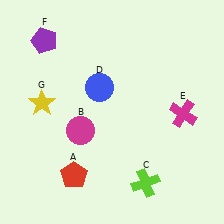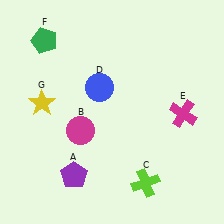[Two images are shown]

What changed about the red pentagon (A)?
In Image 1, A is red. In Image 2, it changed to purple.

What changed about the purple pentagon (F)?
In Image 1, F is purple. In Image 2, it changed to green.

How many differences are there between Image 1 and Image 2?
There are 2 differences between the two images.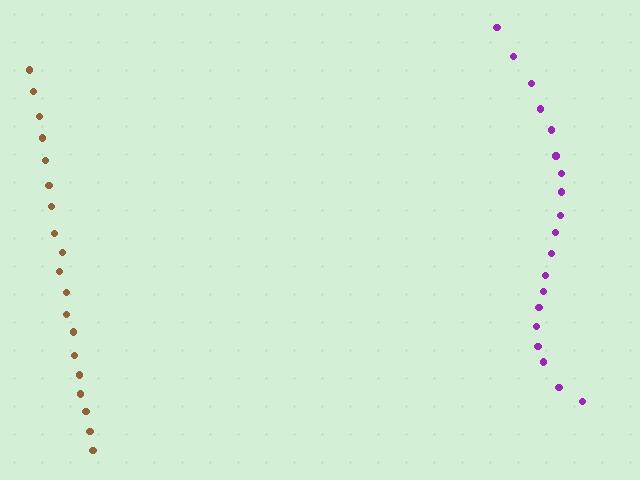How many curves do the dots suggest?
There are 2 distinct paths.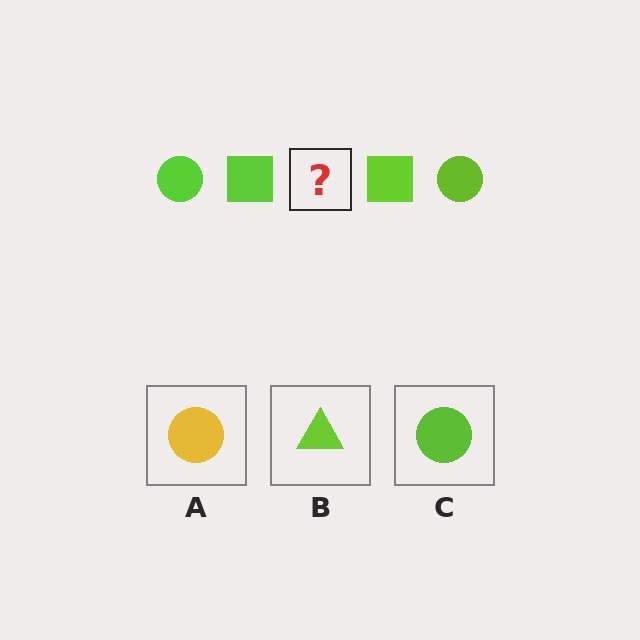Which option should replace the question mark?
Option C.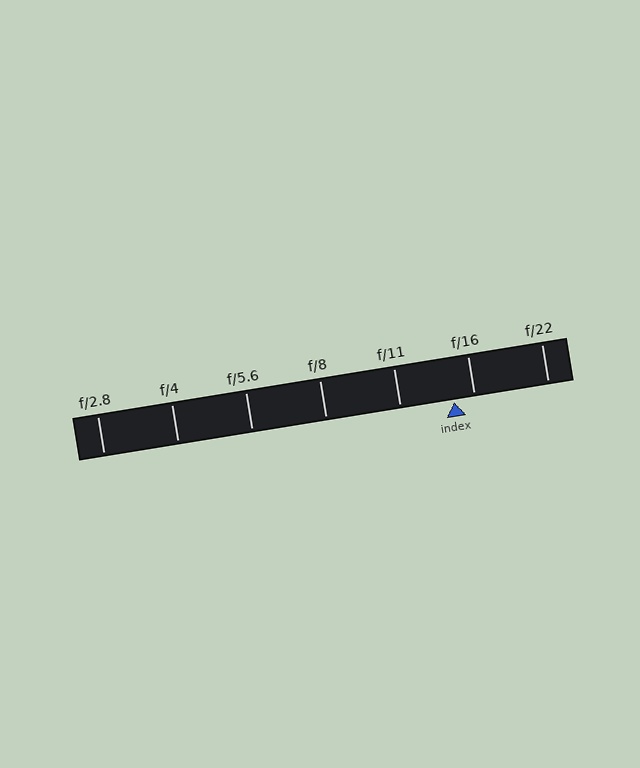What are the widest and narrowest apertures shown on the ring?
The widest aperture shown is f/2.8 and the narrowest is f/22.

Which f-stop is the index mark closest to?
The index mark is closest to f/16.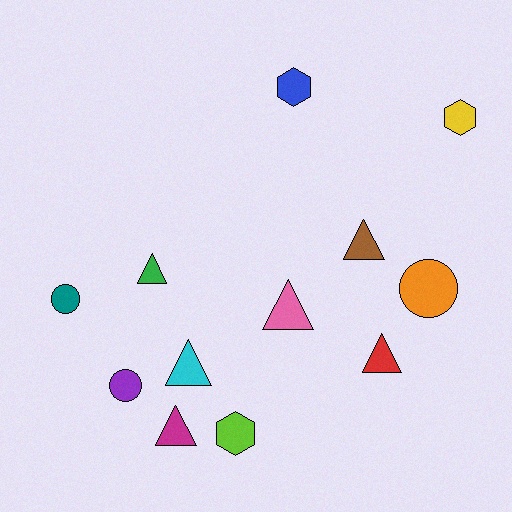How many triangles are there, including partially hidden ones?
There are 6 triangles.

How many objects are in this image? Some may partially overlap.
There are 12 objects.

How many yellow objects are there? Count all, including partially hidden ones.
There is 1 yellow object.